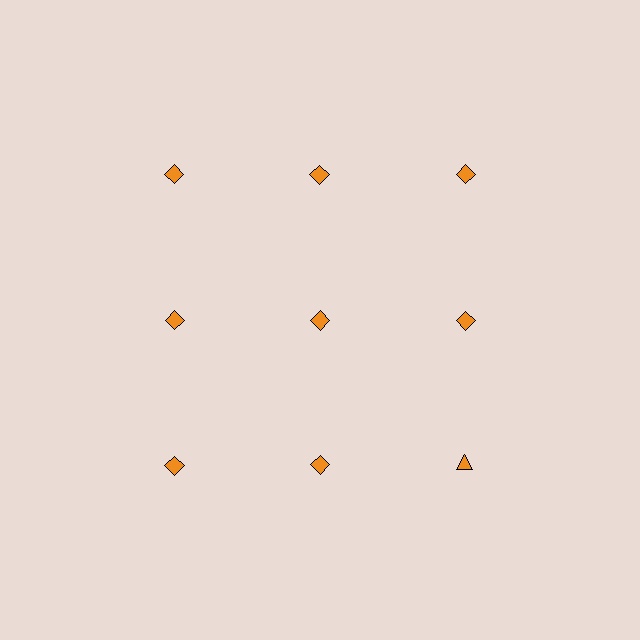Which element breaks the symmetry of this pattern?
The orange triangle in the third row, center column breaks the symmetry. All other shapes are orange diamonds.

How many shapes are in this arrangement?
There are 9 shapes arranged in a grid pattern.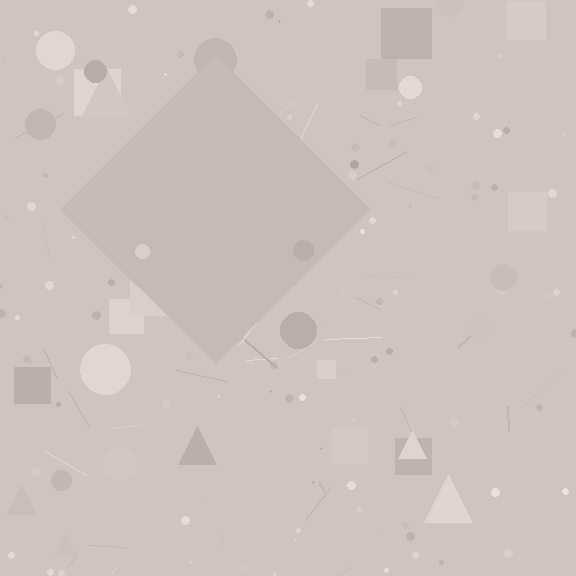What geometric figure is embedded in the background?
A diamond is embedded in the background.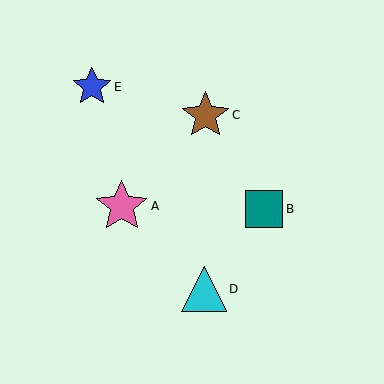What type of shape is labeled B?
Shape B is a teal square.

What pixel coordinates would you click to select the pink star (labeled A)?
Click at (122, 206) to select the pink star A.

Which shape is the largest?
The pink star (labeled A) is the largest.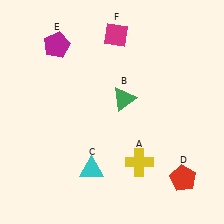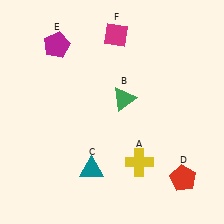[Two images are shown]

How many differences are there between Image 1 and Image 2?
There is 1 difference between the two images.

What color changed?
The triangle (C) changed from cyan in Image 1 to teal in Image 2.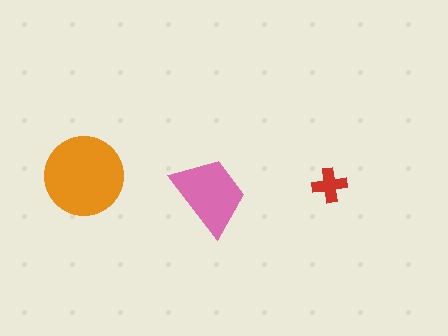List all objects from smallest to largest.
The red cross, the pink trapezoid, the orange circle.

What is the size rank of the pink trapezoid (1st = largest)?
2nd.